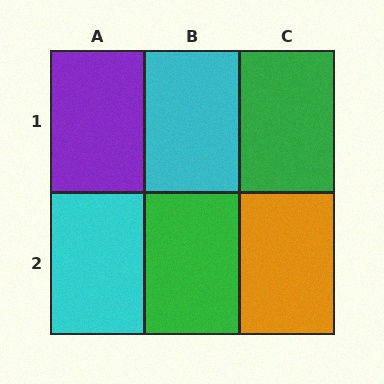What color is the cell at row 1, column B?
Cyan.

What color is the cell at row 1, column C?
Green.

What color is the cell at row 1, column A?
Purple.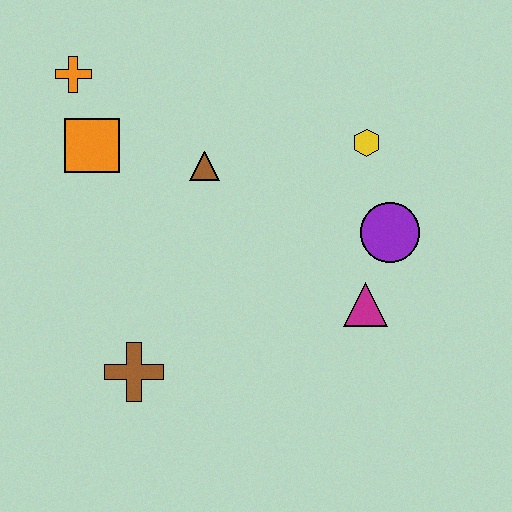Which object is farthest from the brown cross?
The yellow hexagon is farthest from the brown cross.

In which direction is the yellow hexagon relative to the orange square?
The yellow hexagon is to the right of the orange square.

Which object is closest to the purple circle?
The magenta triangle is closest to the purple circle.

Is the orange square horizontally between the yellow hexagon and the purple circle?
No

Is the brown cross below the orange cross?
Yes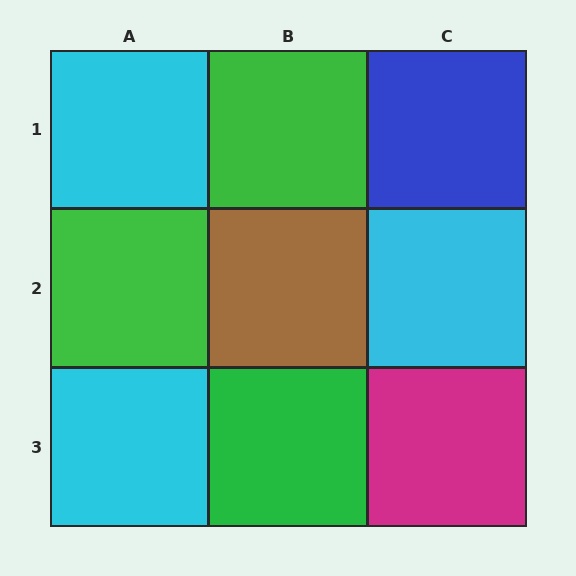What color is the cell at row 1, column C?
Blue.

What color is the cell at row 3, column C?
Magenta.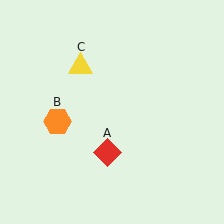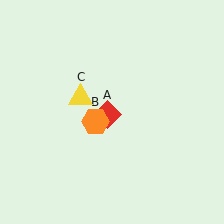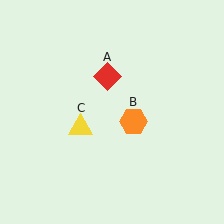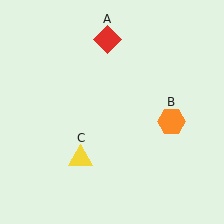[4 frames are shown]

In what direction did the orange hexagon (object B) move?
The orange hexagon (object B) moved right.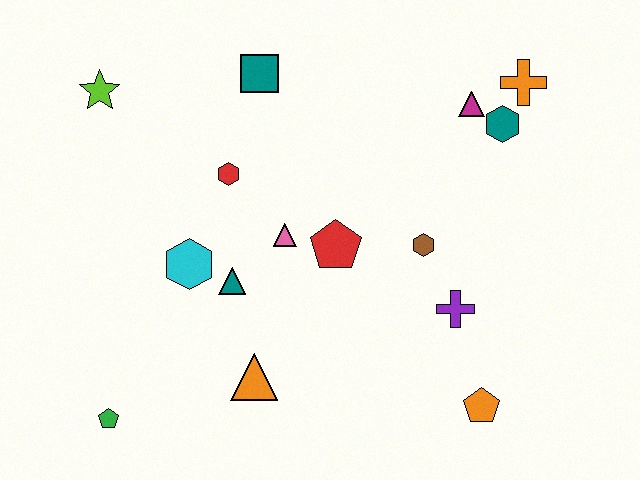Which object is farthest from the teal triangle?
The orange cross is farthest from the teal triangle.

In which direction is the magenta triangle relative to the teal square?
The magenta triangle is to the right of the teal square.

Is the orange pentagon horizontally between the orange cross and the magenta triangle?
Yes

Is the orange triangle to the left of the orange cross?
Yes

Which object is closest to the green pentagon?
The orange triangle is closest to the green pentagon.